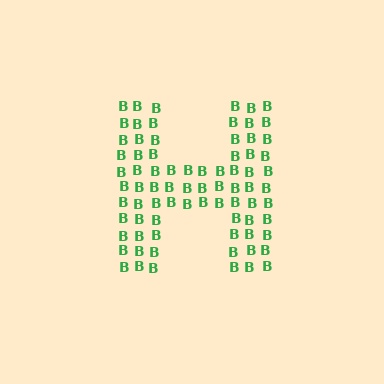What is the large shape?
The large shape is the letter H.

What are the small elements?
The small elements are letter B's.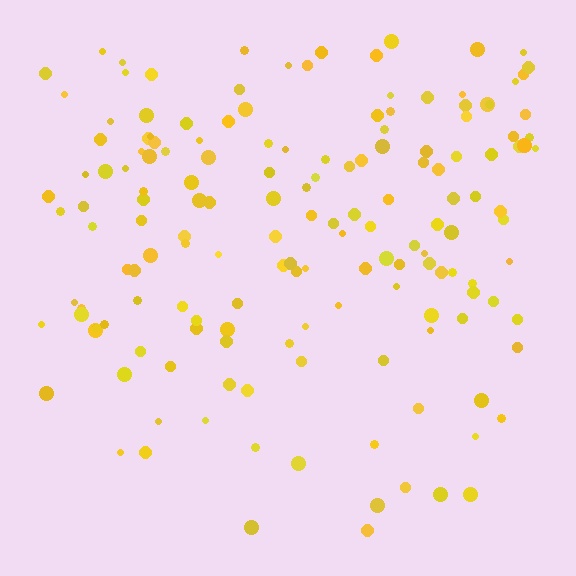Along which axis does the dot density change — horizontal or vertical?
Vertical.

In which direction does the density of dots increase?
From bottom to top, with the top side densest.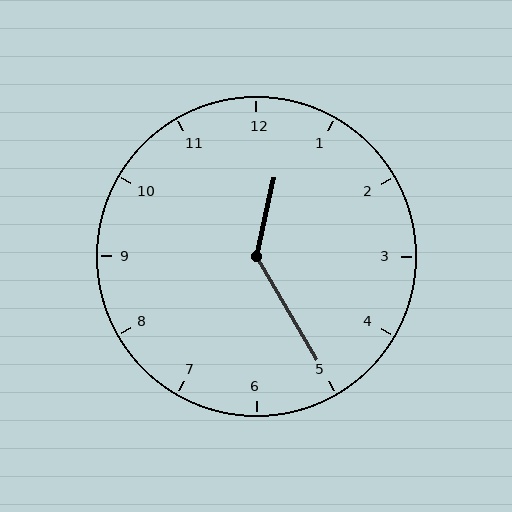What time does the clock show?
12:25.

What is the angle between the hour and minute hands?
Approximately 138 degrees.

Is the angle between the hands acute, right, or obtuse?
It is obtuse.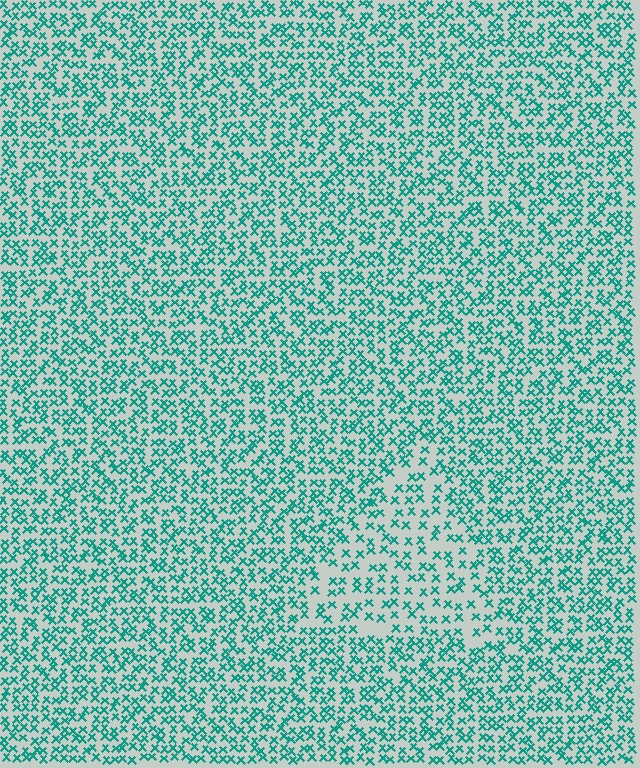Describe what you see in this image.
The image contains small teal elements arranged at two different densities. A triangle-shaped region is visible where the elements are less densely packed than the surrounding area.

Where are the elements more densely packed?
The elements are more densely packed outside the triangle boundary.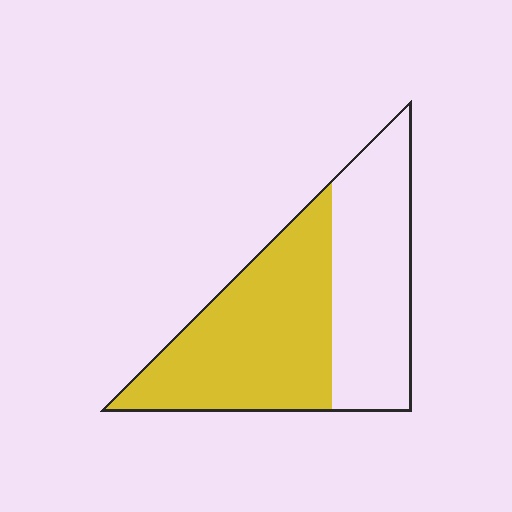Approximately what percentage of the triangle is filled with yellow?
Approximately 55%.